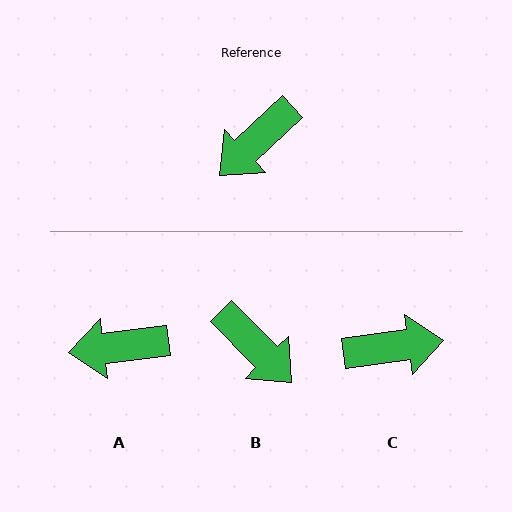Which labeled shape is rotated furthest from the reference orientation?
C, about 144 degrees away.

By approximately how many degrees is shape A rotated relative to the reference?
Approximately 37 degrees clockwise.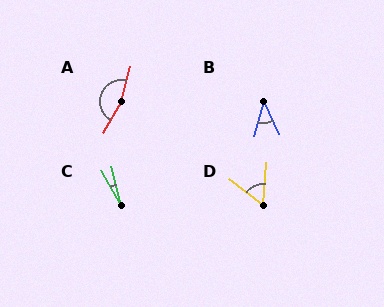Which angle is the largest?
A, at approximately 164 degrees.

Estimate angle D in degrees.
Approximately 58 degrees.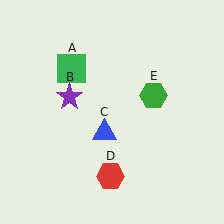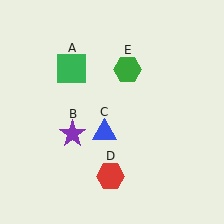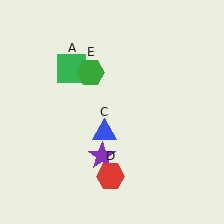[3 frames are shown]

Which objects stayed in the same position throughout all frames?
Green square (object A) and blue triangle (object C) and red hexagon (object D) remained stationary.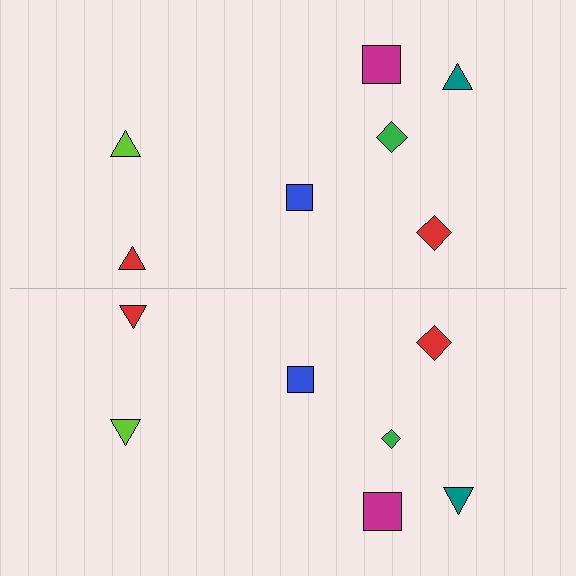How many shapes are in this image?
There are 14 shapes in this image.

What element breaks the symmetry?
The green diamond on the bottom side has a different size than its mirror counterpart.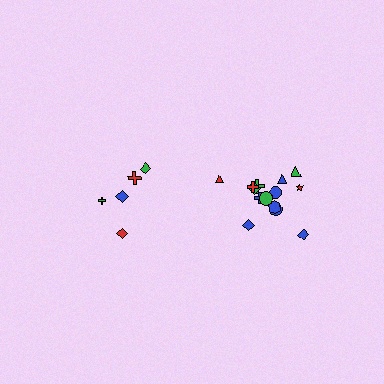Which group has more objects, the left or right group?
The right group.